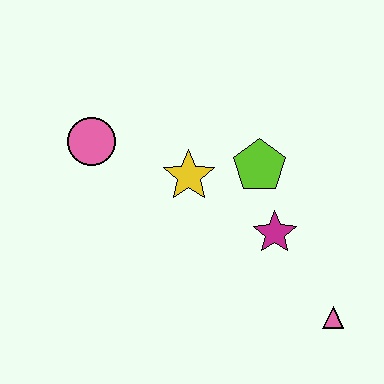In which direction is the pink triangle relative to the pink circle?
The pink triangle is to the right of the pink circle.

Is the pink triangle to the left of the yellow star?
No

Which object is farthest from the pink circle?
The pink triangle is farthest from the pink circle.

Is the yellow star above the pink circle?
No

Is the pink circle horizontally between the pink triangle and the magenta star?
No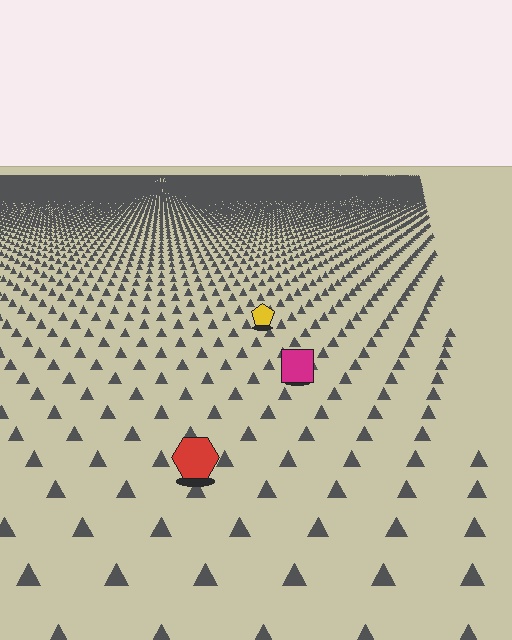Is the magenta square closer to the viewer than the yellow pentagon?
Yes. The magenta square is closer — you can tell from the texture gradient: the ground texture is coarser near it.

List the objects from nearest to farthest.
From nearest to farthest: the red hexagon, the magenta square, the yellow pentagon.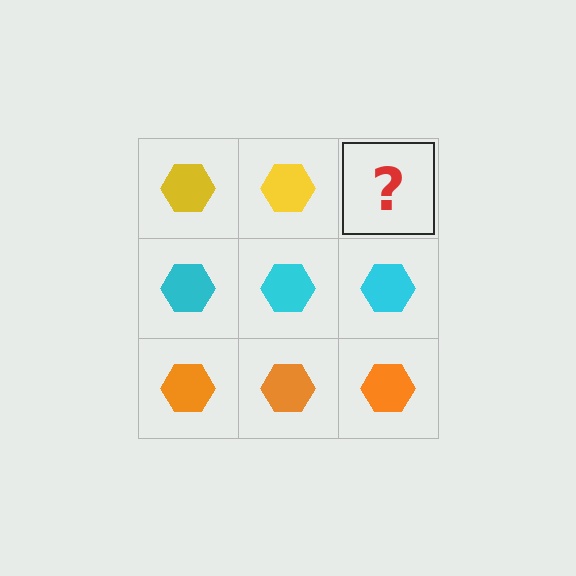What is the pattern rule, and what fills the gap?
The rule is that each row has a consistent color. The gap should be filled with a yellow hexagon.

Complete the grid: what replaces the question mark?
The question mark should be replaced with a yellow hexagon.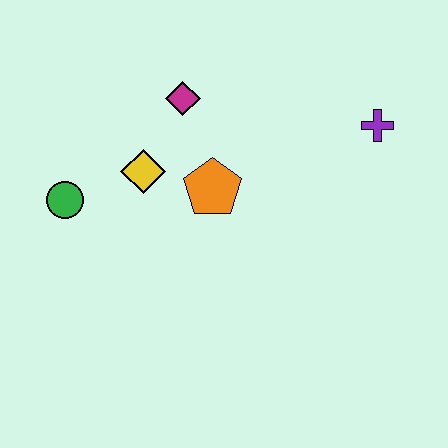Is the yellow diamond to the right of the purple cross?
No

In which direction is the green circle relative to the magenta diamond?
The green circle is to the left of the magenta diamond.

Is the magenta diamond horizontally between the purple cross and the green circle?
Yes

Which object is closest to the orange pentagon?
The yellow diamond is closest to the orange pentagon.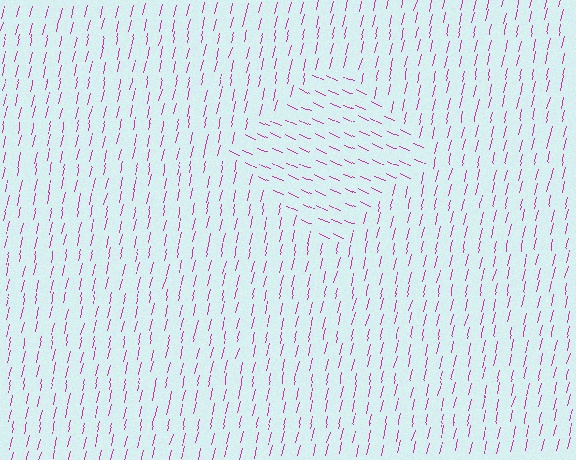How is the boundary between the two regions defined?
The boundary is defined purely by a change in line orientation (approximately 80 degrees difference). All lines are the same color and thickness.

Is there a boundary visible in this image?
Yes, there is a texture boundary formed by a change in line orientation.